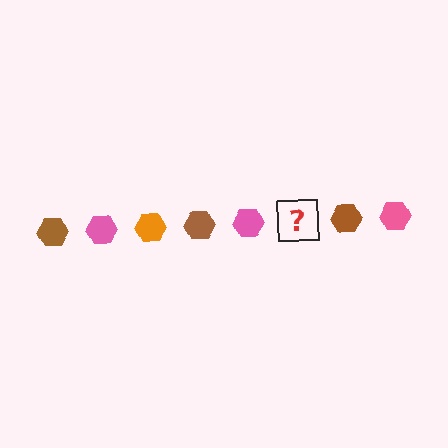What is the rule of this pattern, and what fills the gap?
The rule is that the pattern cycles through brown, pink, orange hexagons. The gap should be filled with an orange hexagon.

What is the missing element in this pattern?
The missing element is an orange hexagon.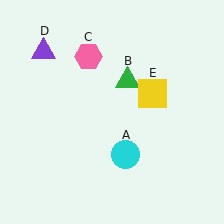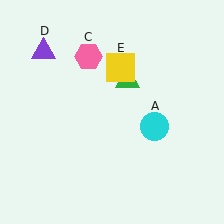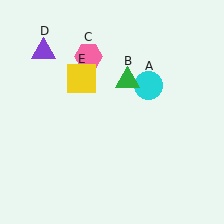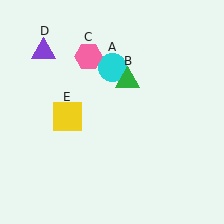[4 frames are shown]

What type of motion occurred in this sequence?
The cyan circle (object A), yellow square (object E) rotated counterclockwise around the center of the scene.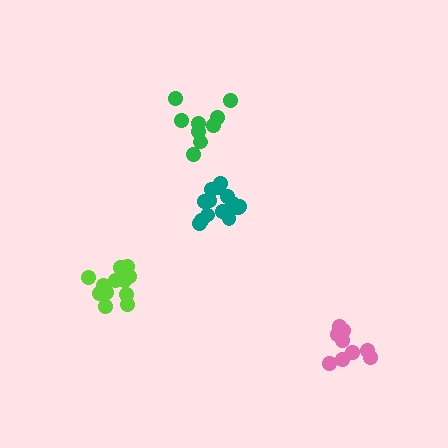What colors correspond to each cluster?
The clusters are colored: green, pink, teal, lime.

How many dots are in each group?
Group 1: 9 dots, Group 2: 10 dots, Group 3: 15 dots, Group 4: 13 dots (47 total).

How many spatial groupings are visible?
There are 4 spatial groupings.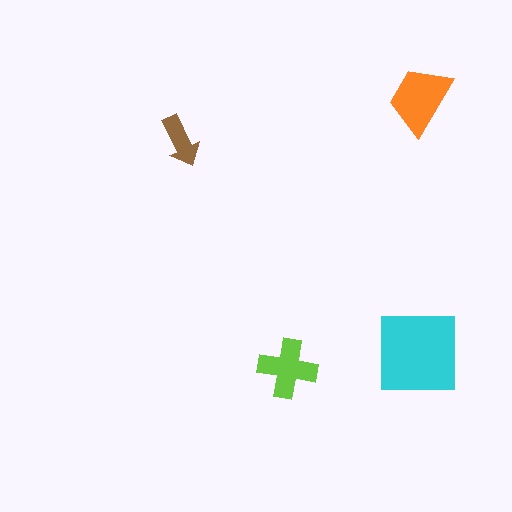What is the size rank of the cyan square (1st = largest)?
1st.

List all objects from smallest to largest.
The brown arrow, the lime cross, the orange trapezoid, the cyan square.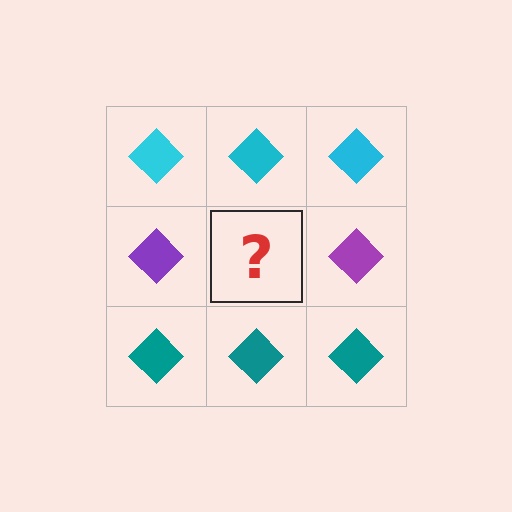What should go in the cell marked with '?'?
The missing cell should contain a purple diamond.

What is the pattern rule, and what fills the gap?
The rule is that each row has a consistent color. The gap should be filled with a purple diamond.